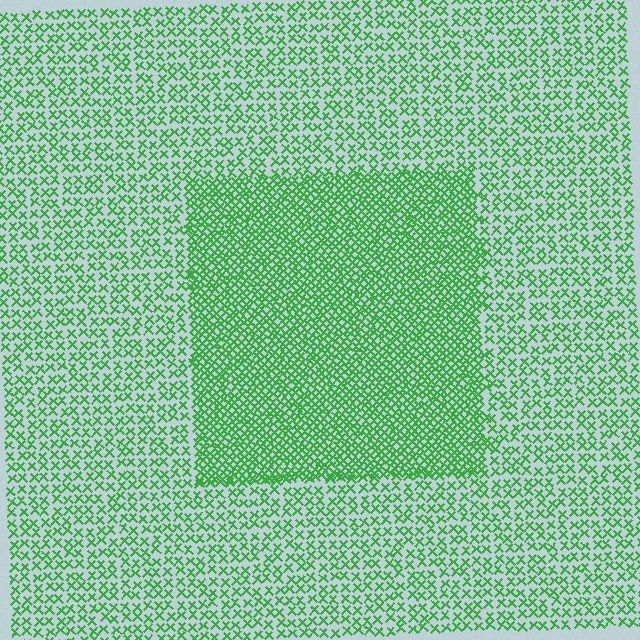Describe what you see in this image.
The image contains small green elements arranged at two different densities. A rectangle-shaped region is visible where the elements are more densely packed than the surrounding area.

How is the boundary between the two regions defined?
The boundary is defined by a change in element density (approximately 2.1x ratio). All elements are the same color, size, and shape.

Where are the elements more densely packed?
The elements are more densely packed inside the rectangle boundary.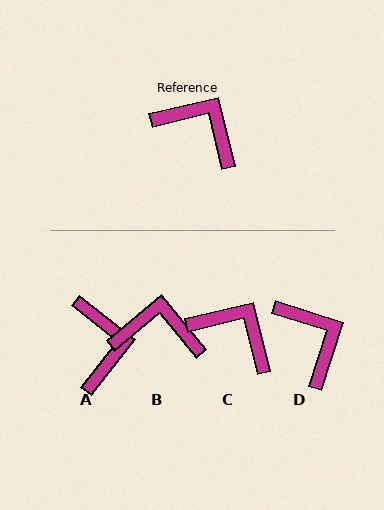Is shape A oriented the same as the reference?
No, it is off by about 52 degrees.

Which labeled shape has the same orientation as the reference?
C.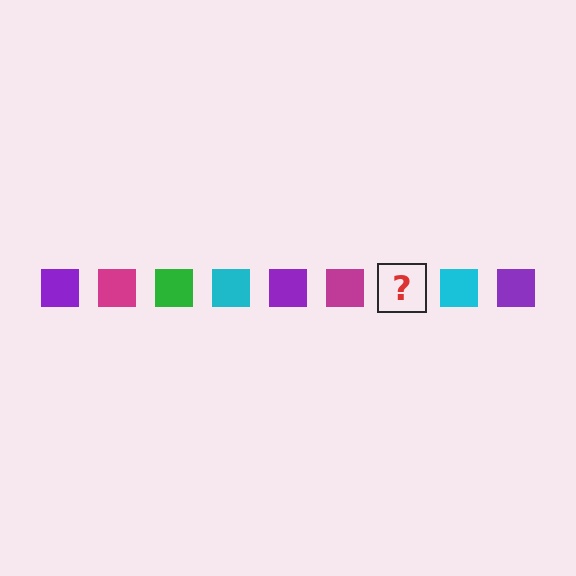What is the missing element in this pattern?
The missing element is a green square.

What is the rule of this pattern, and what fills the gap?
The rule is that the pattern cycles through purple, magenta, green, cyan squares. The gap should be filled with a green square.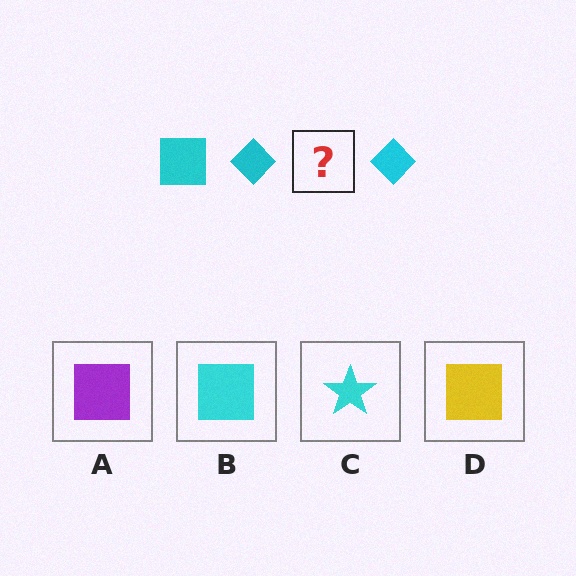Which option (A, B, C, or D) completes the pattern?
B.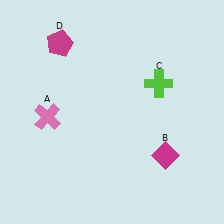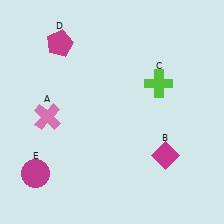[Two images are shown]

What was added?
A magenta circle (E) was added in Image 2.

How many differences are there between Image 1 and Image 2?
There is 1 difference between the two images.